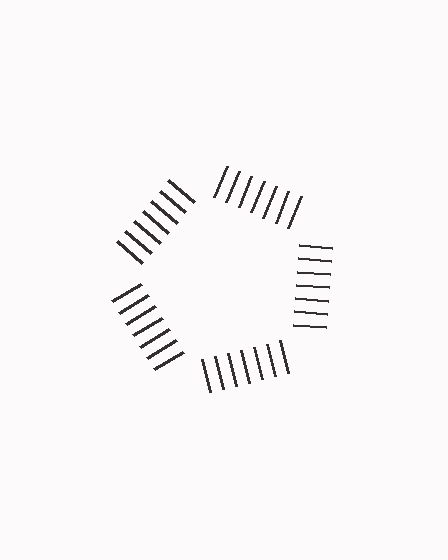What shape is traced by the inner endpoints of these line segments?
An illusory pentagon — the line segments terminate on its edges but no continuous stroke is drawn.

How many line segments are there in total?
35 — 7 along each of the 5 edges.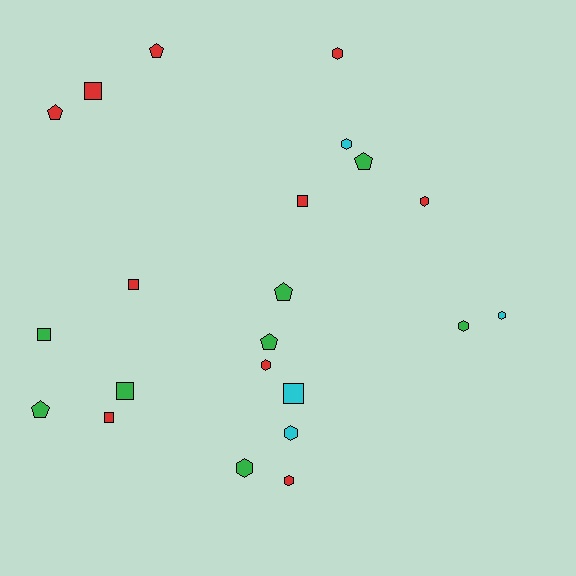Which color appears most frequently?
Red, with 10 objects.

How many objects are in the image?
There are 22 objects.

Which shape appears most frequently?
Hexagon, with 9 objects.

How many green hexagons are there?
There are 2 green hexagons.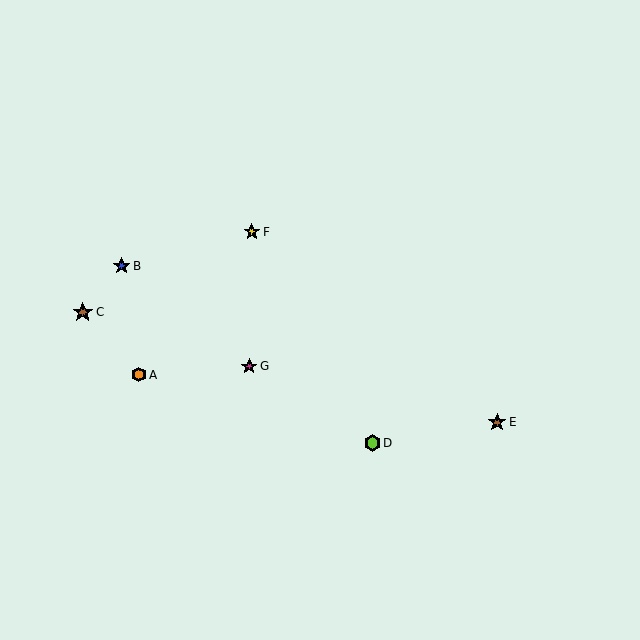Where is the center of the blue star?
The center of the blue star is at (122, 266).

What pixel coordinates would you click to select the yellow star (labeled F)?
Click at (252, 232) to select the yellow star F.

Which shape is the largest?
The brown star (labeled C) is the largest.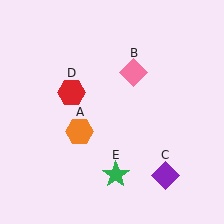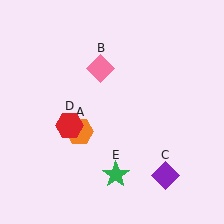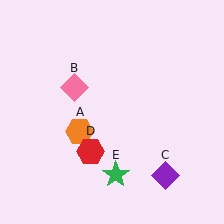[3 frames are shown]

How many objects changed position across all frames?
2 objects changed position: pink diamond (object B), red hexagon (object D).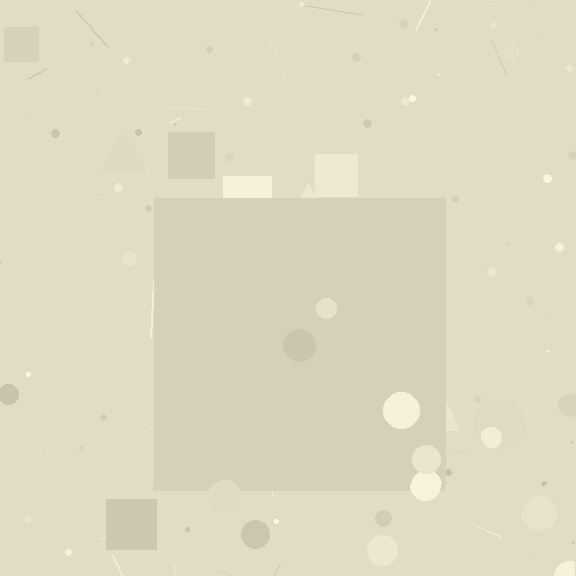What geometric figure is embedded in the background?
A square is embedded in the background.